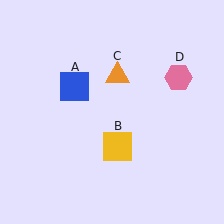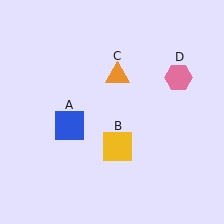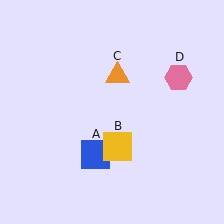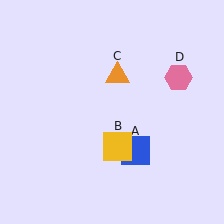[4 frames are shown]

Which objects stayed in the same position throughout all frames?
Yellow square (object B) and orange triangle (object C) and pink hexagon (object D) remained stationary.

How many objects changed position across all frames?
1 object changed position: blue square (object A).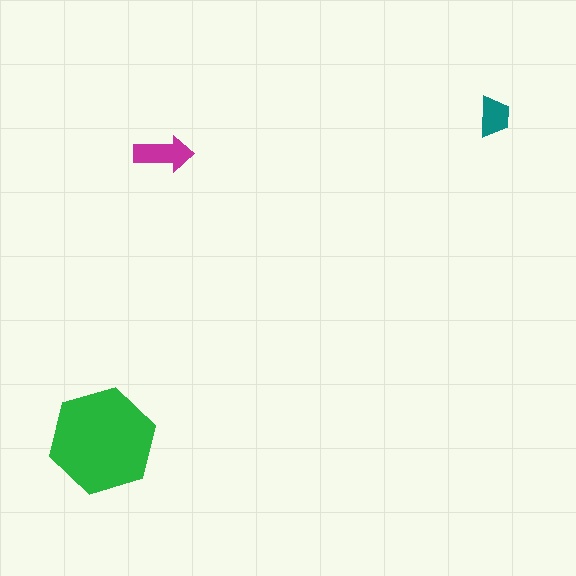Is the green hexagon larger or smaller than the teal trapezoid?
Larger.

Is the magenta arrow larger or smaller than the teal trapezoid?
Larger.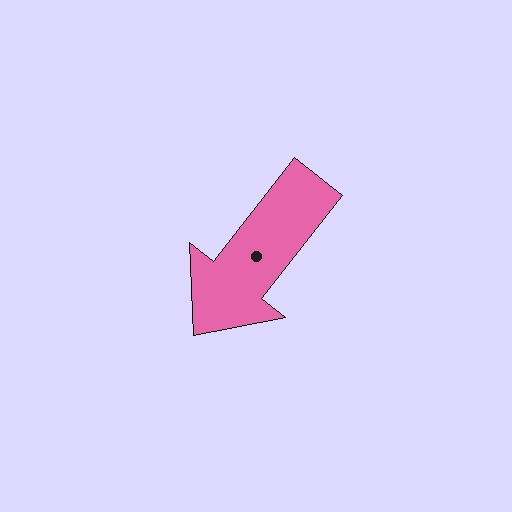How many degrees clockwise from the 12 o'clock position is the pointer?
Approximately 218 degrees.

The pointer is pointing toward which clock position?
Roughly 7 o'clock.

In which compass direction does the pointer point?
Southwest.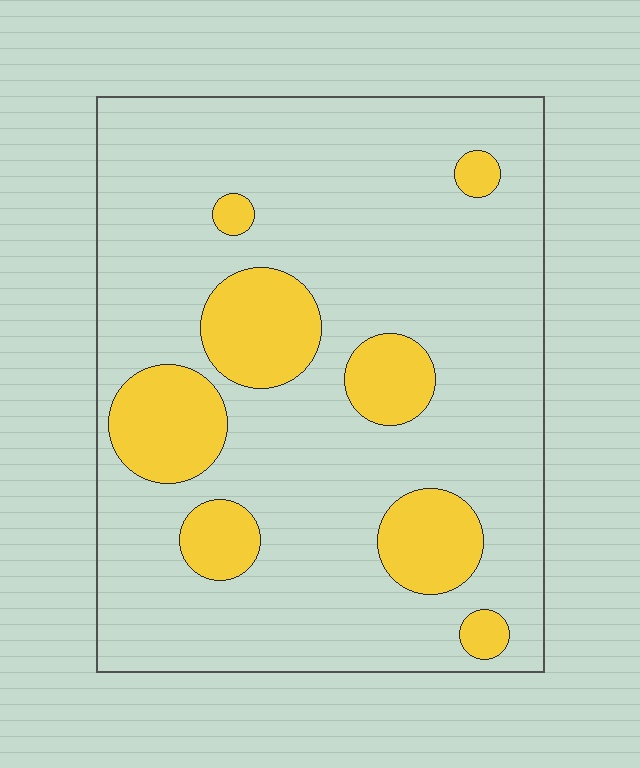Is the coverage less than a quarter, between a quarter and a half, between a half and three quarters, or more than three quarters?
Less than a quarter.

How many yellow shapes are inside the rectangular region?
8.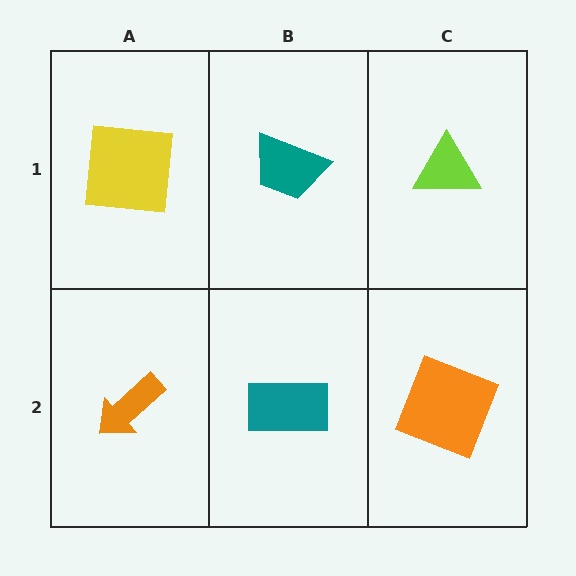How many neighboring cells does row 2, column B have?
3.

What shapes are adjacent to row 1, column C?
An orange square (row 2, column C), a teal trapezoid (row 1, column B).